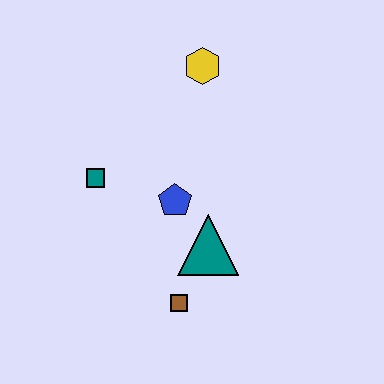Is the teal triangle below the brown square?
No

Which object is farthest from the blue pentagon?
The yellow hexagon is farthest from the blue pentagon.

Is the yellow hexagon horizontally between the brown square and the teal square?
No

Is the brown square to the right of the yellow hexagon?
No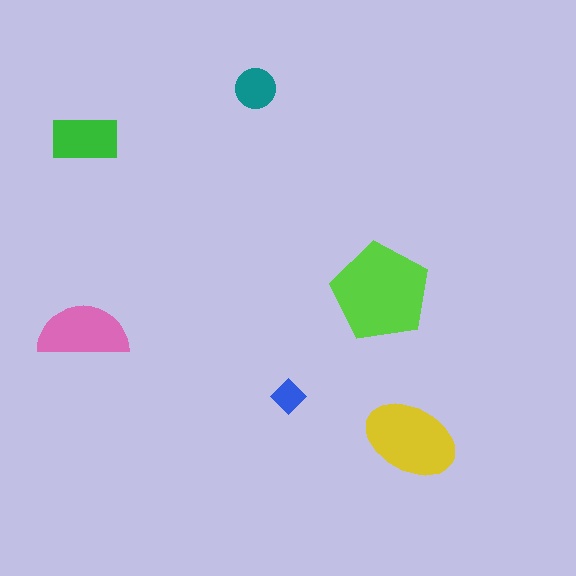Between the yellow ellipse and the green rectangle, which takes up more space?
The yellow ellipse.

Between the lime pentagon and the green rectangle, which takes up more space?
The lime pentagon.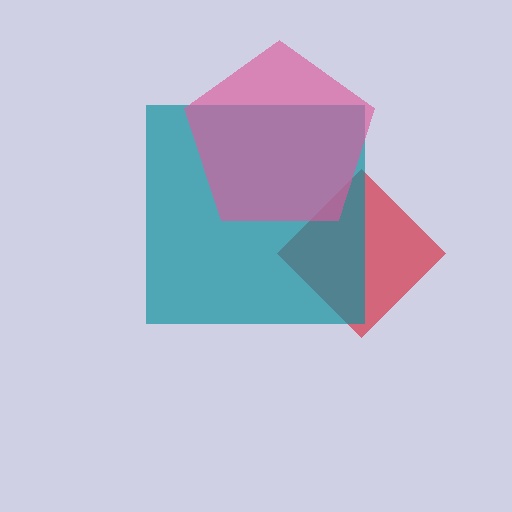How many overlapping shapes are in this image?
There are 3 overlapping shapes in the image.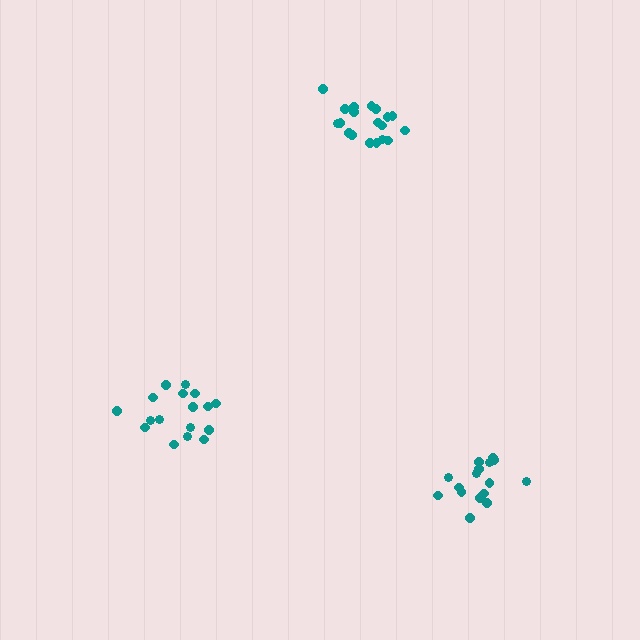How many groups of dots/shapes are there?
There are 3 groups.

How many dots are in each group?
Group 1: 17 dots, Group 2: 19 dots, Group 3: 16 dots (52 total).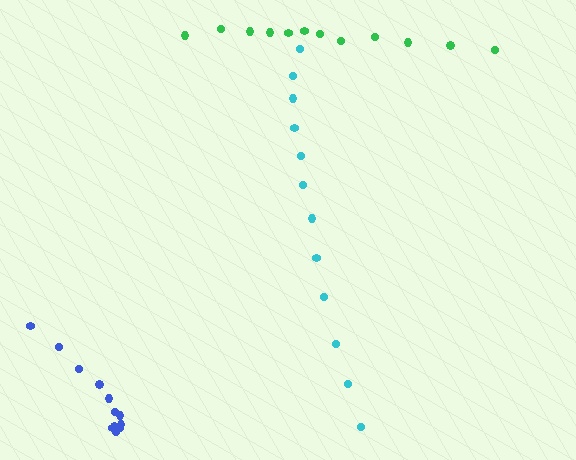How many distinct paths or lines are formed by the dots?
There are 3 distinct paths.